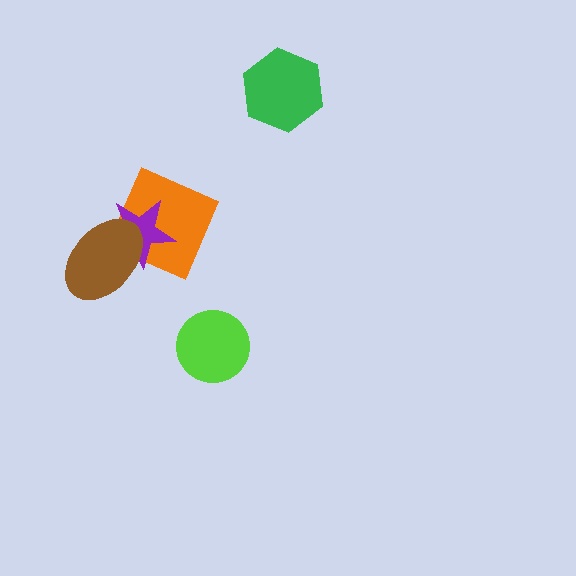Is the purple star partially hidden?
Yes, it is partially covered by another shape.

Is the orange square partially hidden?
Yes, it is partially covered by another shape.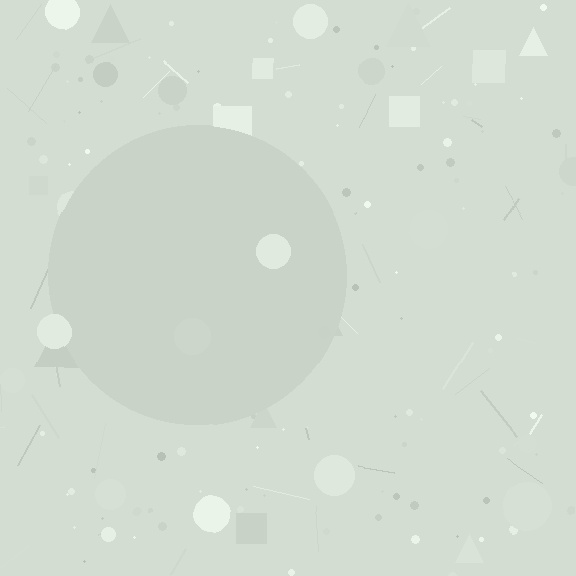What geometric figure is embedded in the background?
A circle is embedded in the background.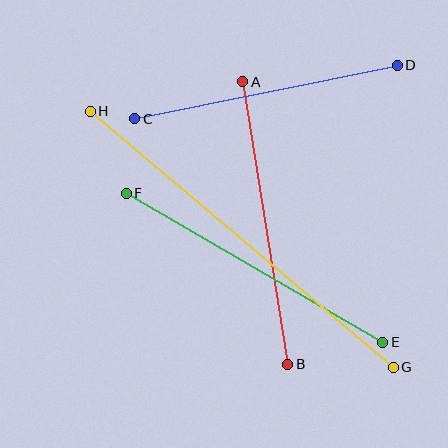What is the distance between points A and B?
The distance is approximately 286 pixels.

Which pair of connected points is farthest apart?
Points G and H are farthest apart.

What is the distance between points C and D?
The distance is approximately 268 pixels.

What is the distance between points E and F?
The distance is approximately 297 pixels.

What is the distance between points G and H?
The distance is approximately 397 pixels.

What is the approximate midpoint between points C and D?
The midpoint is at approximately (266, 92) pixels.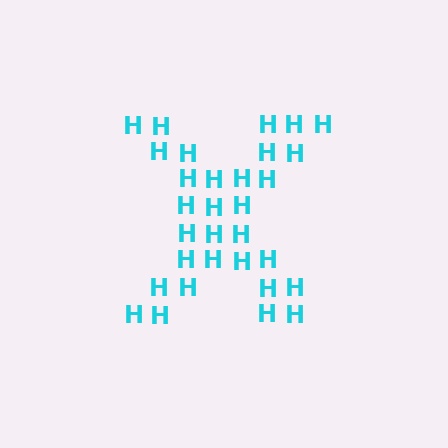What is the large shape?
The large shape is the letter X.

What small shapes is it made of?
It is made of small letter H's.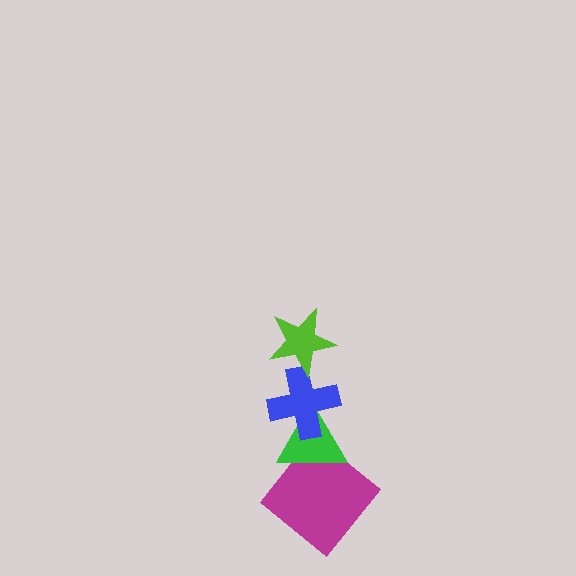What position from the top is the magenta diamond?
The magenta diamond is 4th from the top.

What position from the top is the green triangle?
The green triangle is 3rd from the top.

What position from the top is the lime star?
The lime star is 1st from the top.